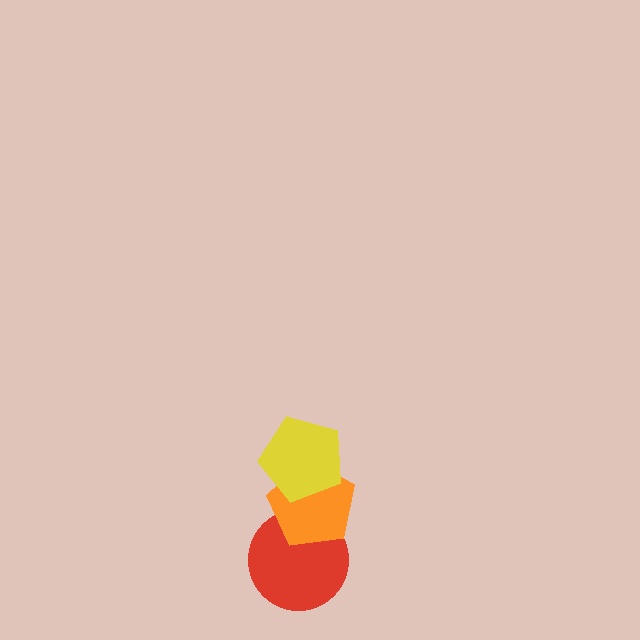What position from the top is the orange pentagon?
The orange pentagon is 2nd from the top.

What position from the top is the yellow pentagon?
The yellow pentagon is 1st from the top.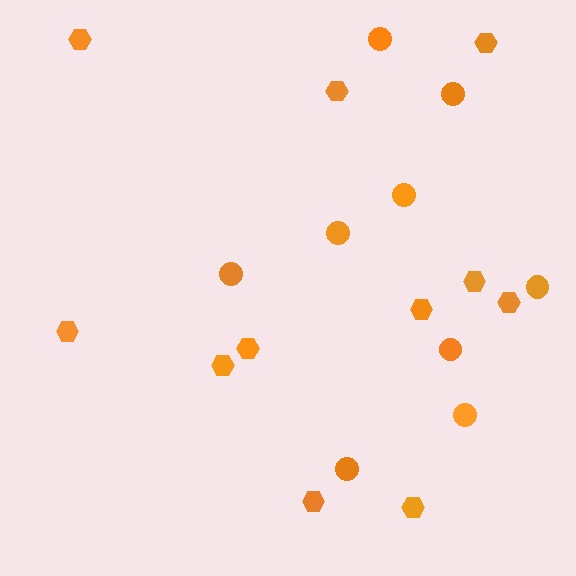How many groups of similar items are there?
There are 2 groups: one group of circles (9) and one group of hexagons (11).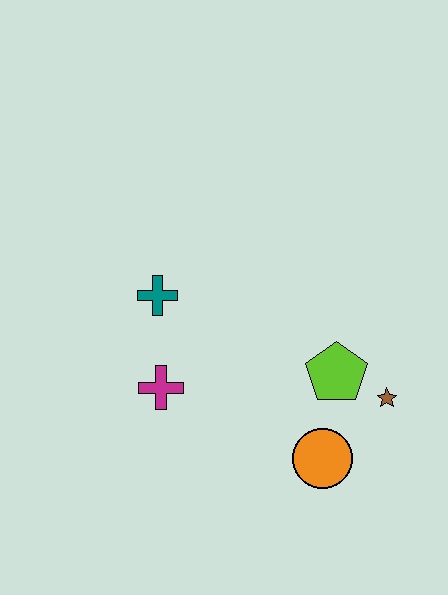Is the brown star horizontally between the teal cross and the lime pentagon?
No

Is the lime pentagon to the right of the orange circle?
Yes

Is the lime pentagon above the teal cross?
No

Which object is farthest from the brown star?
The teal cross is farthest from the brown star.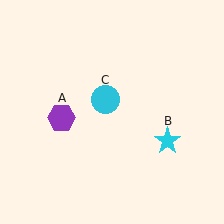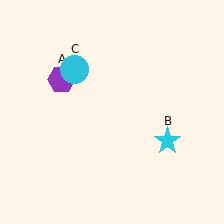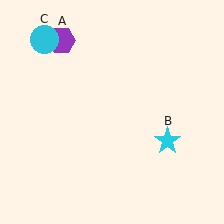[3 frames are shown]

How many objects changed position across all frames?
2 objects changed position: purple hexagon (object A), cyan circle (object C).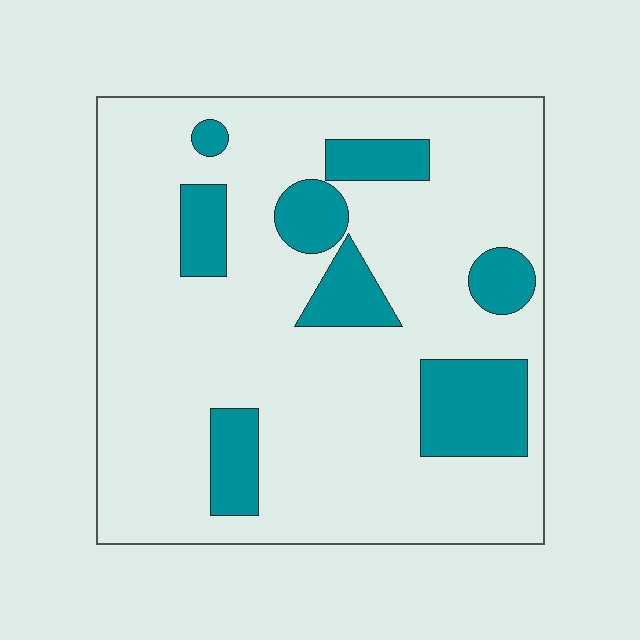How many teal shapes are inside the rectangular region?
8.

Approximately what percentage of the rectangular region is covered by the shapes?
Approximately 20%.